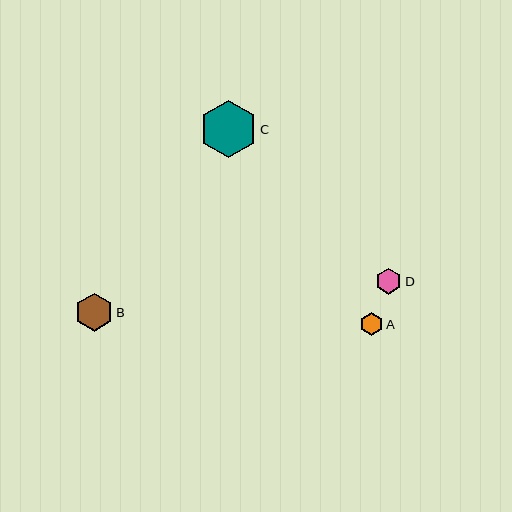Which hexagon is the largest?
Hexagon C is the largest with a size of approximately 57 pixels.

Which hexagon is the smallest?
Hexagon A is the smallest with a size of approximately 23 pixels.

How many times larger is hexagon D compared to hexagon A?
Hexagon D is approximately 1.1 times the size of hexagon A.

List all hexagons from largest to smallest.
From largest to smallest: C, B, D, A.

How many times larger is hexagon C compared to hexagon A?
Hexagon C is approximately 2.5 times the size of hexagon A.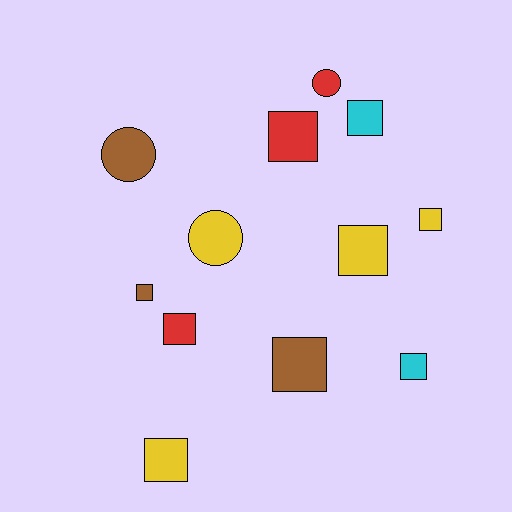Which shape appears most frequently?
Square, with 9 objects.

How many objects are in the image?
There are 12 objects.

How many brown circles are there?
There is 1 brown circle.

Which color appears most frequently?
Yellow, with 4 objects.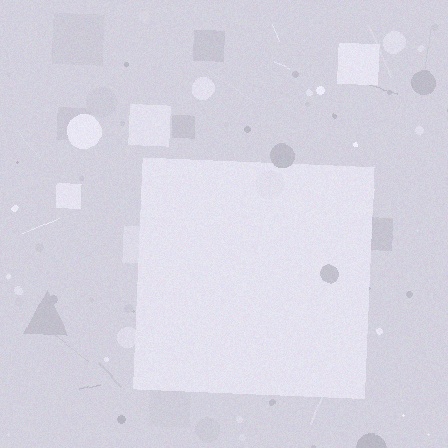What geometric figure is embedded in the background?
A square is embedded in the background.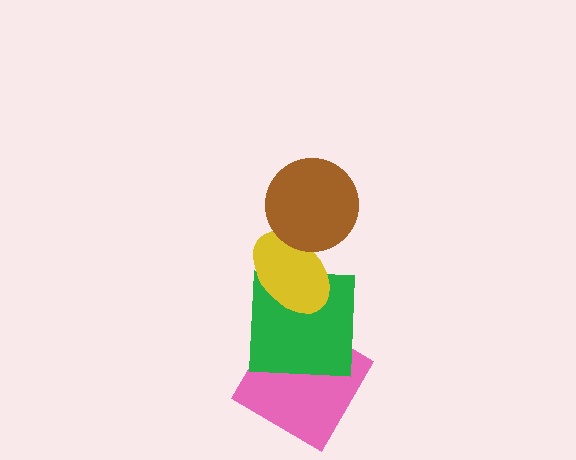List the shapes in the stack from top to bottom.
From top to bottom: the brown circle, the yellow ellipse, the green square, the pink diamond.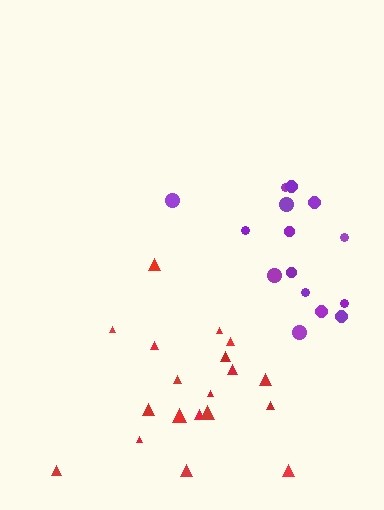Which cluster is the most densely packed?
Red.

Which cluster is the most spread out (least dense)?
Purple.